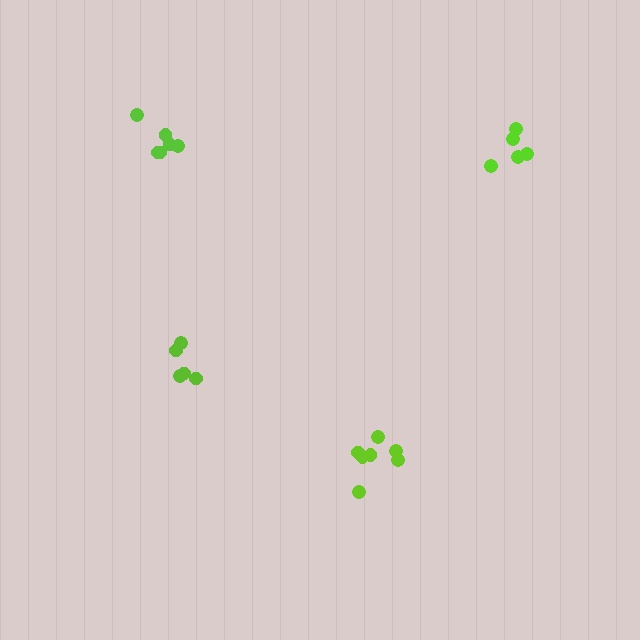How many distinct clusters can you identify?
There are 4 distinct clusters.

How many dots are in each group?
Group 1: 7 dots, Group 2: 5 dots, Group 3: 5 dots, Group 4: 6 dots (23 total).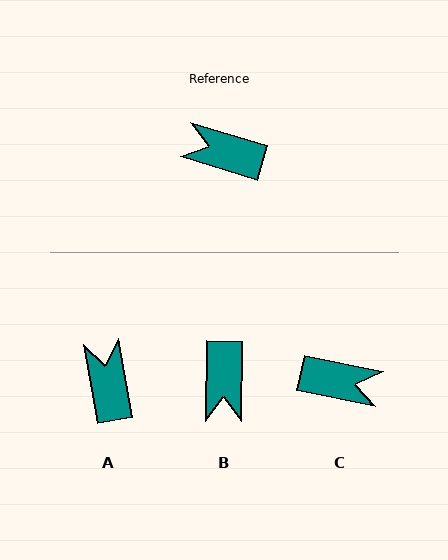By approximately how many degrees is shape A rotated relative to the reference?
Approximately 63 degrees clockwise.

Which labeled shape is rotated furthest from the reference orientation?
C, about 175 degrees away.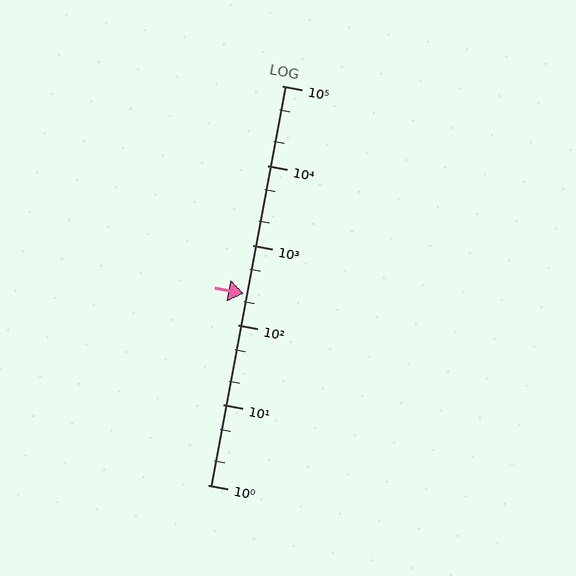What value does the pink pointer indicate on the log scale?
The pointer indicates approximately 250.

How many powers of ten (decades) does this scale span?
The scale spans 5 decades, from 1 to 100000.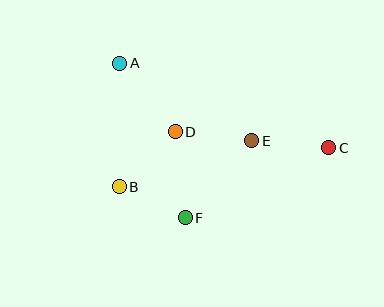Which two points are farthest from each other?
Points A and C are farthest from each other.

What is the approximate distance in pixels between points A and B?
The distance between A and B is approximately 124 pixels.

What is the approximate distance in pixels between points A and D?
The distance between A and D is approximately 88 pixels.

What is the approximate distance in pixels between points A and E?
The distance between A and E is approximately 153 pixels.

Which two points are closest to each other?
Points B and F are closest to each other.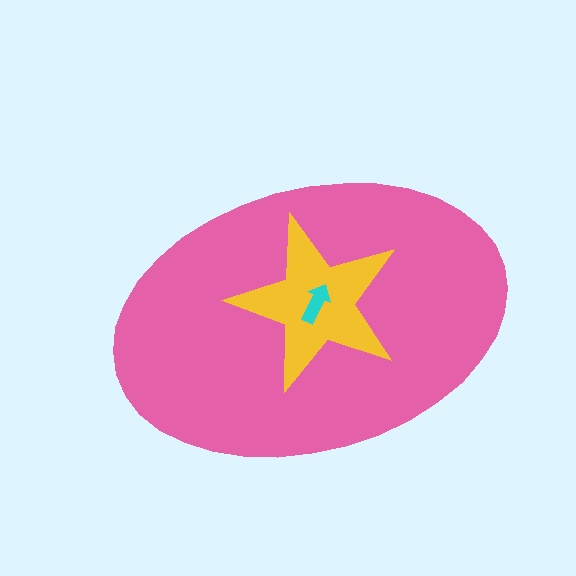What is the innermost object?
The cyan arrow.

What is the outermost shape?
The pink ellipse.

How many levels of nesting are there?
3.